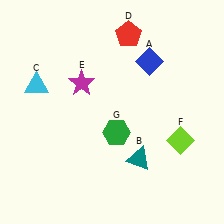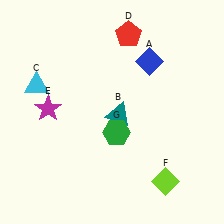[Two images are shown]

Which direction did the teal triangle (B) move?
The teal triangle (B) moved up.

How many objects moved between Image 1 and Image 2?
3 objects moved between the two images.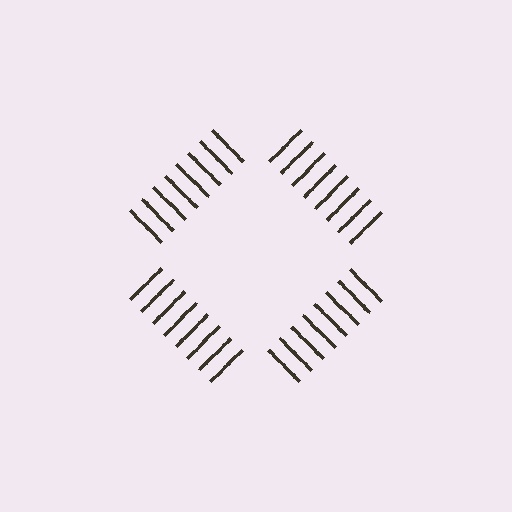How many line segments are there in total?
32 — 8 along each of the 4 edges.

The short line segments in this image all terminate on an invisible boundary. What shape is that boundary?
An illusory square — the line segments terminate on its edges but no continuous stroke is drawn.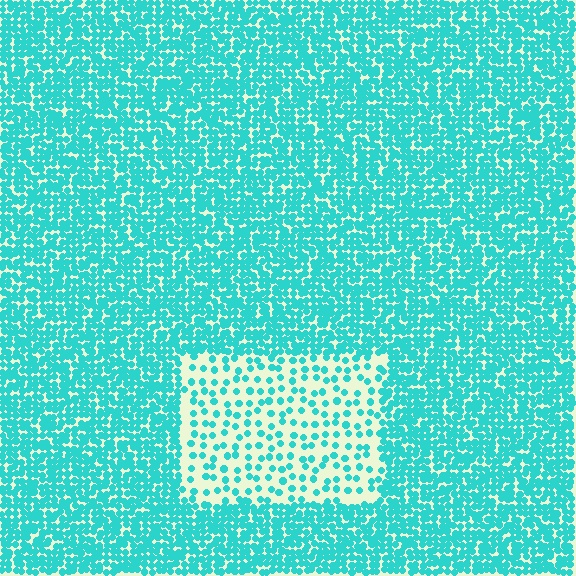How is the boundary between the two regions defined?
The boundary is defined by a change in element density (approximately 2.9x ratio). All elements are the same color, size, and shape.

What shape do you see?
I see a rectangle.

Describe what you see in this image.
The image contains small cyan elements arranged at two different densities. A rectangle-shaped region is visible where the elements are less densely packed than the surrounding area.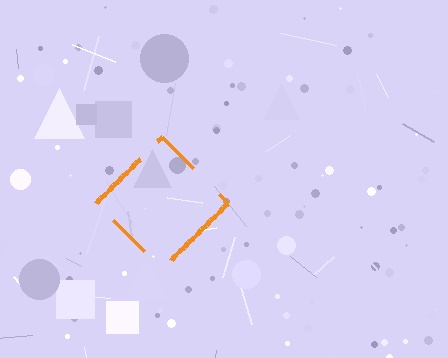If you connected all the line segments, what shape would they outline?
They would outline a diamond.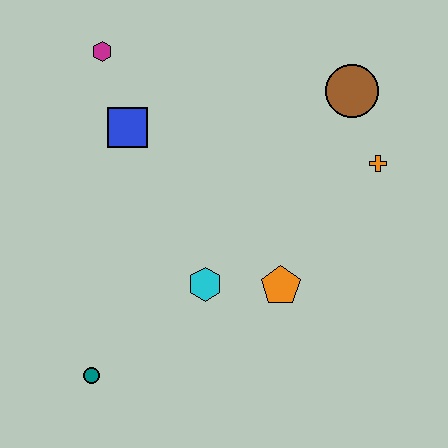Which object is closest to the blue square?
The magenta hexagon is closest to the blue square.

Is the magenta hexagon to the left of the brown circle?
Yes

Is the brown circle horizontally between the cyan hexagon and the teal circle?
No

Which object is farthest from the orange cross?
The teal circle is farthest from the orange cross.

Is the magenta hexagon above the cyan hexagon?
Yes